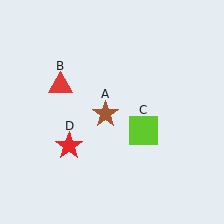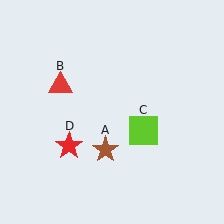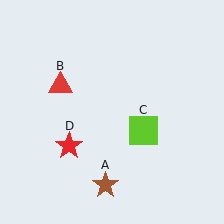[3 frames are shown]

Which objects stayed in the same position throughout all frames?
Red triangle (object B) and lime square (object C) and red star (object D) remained stationary.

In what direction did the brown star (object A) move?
The brown star (object A) moved down.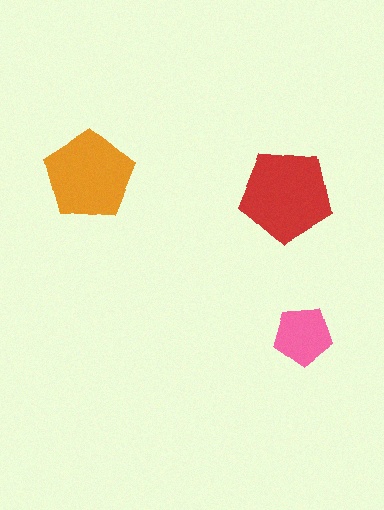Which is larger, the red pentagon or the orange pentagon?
The red one.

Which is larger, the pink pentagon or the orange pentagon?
The orange one.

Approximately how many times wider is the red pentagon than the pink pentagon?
About 1.5 times wider.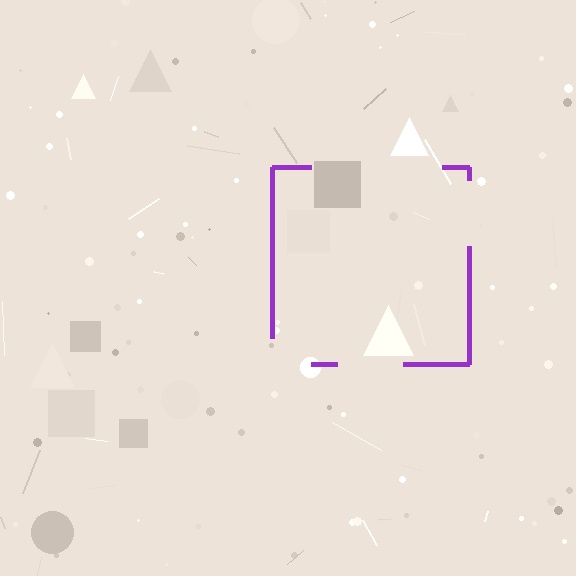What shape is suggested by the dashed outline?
The dashed outline suggests a square.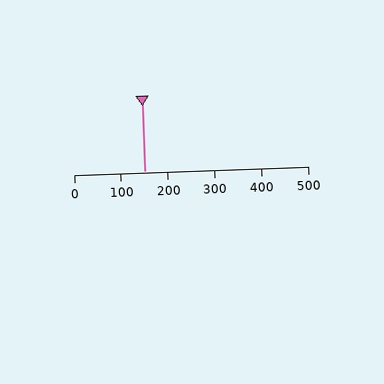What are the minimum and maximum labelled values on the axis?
The axis runs from 0 to 500.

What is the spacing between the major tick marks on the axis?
The major ticks are spaced 100 apart.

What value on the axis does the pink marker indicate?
The marker indicates approximately 150.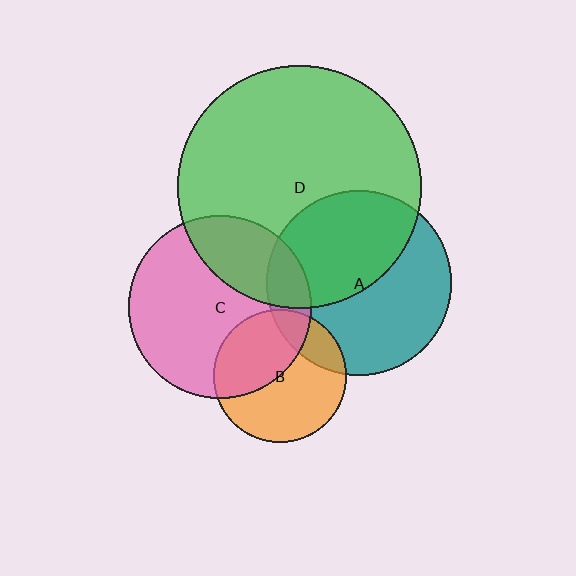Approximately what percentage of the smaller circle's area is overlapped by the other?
Approximately 30%.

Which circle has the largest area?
Circle D (green).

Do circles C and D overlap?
Yes.